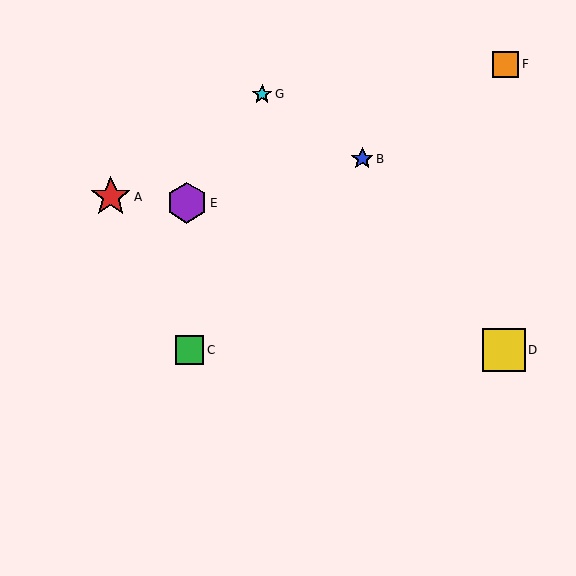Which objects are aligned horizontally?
Objects C, D are aligned horizontally.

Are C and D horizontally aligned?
Yes, both are at y≈350.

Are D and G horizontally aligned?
No, D is at y≈350 and G is at y≈94.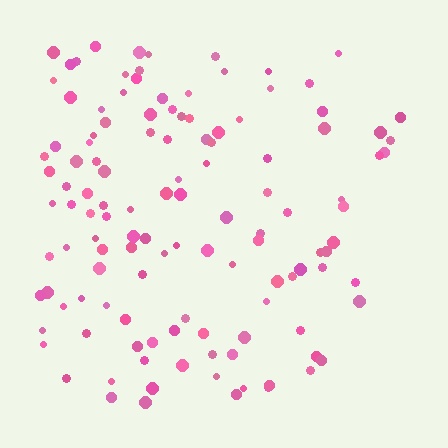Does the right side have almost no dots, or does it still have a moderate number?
Still a moderate number, just noticeably fewer than the left.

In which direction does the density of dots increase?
From right to left, with the left side densest.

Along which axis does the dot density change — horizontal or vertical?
Horizontal.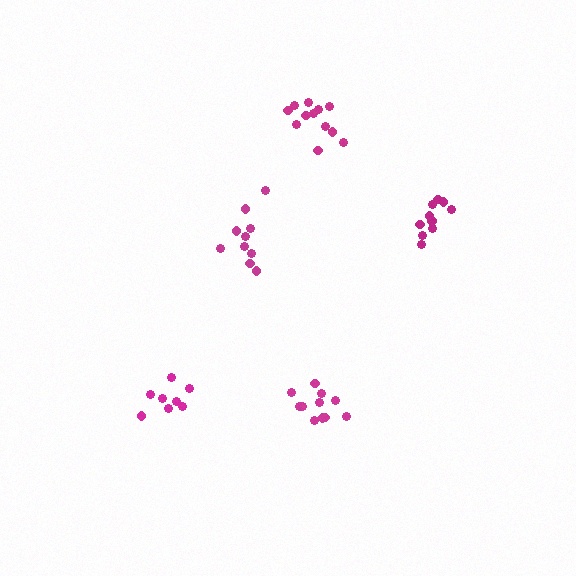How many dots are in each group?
Group 1: 11 dots, Group 2: 10 dots, Group 3: 10 dots, Group 4: 12 dots, Group 5: 8 dots (51 total).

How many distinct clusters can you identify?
There are 5 distinct clusters.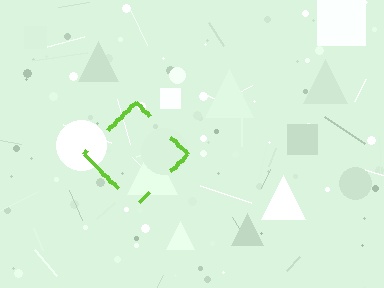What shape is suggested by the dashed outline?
The dashed outline suggests a diamond.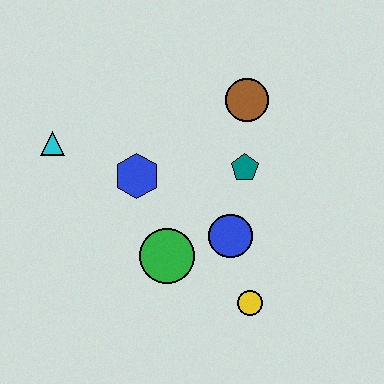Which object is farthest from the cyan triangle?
The yellow circle is farthest from the cyan triangle.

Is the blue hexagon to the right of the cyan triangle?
Yes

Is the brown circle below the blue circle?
No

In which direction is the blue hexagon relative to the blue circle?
The blue hexagon is to the left of the blue circle.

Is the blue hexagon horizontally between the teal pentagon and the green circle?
No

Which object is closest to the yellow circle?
The blue circle is closest to the yellow circle.